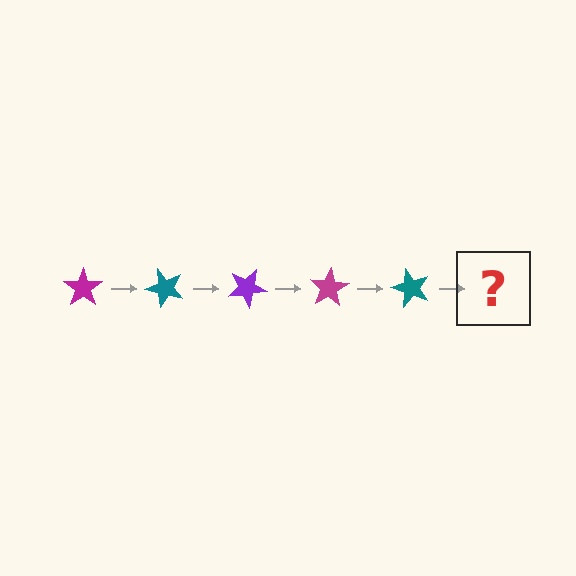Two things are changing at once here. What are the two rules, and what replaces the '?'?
The two rules are that it rotates 50 degrees each step and the color cycles through magenta, teal, and purple. The '?' should be a purple star, rotated 250 degrees from the start.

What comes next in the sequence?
The next element should be a purple star, rotated 250 degrees from the start.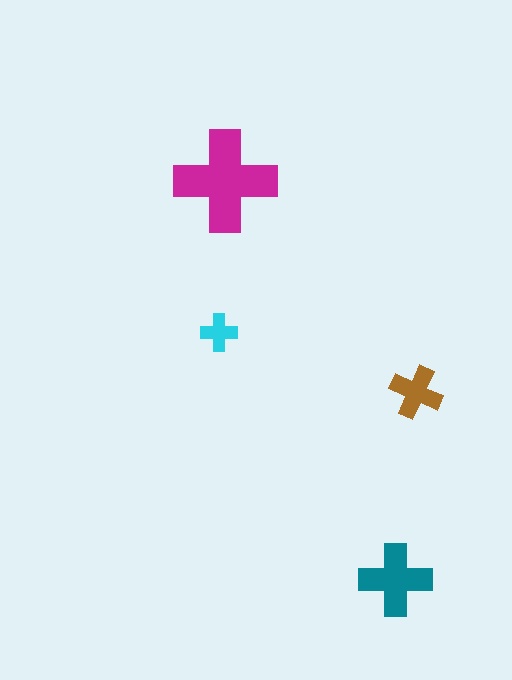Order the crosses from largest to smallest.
the magenta one, the teal one, the brown one, the cyan one.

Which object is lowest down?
The teal cross is bottommost.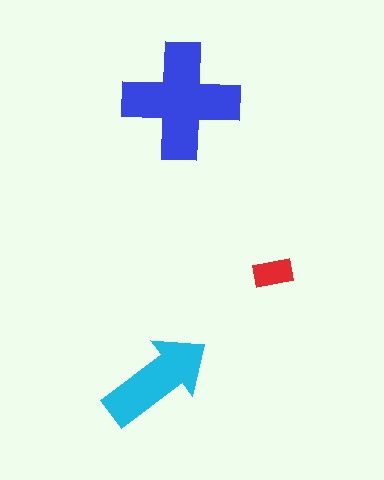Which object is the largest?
The blue cross.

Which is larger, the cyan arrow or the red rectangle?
The cyan arrow.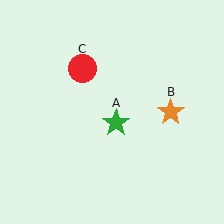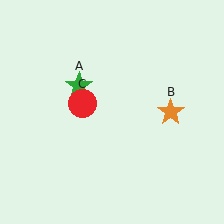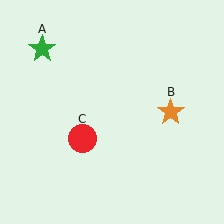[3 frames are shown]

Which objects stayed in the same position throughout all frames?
Orange star (object B) remained stationary.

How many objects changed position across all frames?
2 objects changed position: green star (object A), red circle (object C).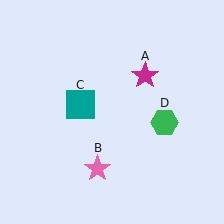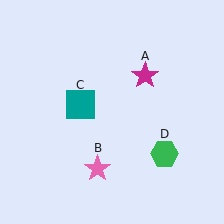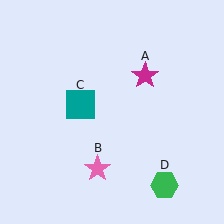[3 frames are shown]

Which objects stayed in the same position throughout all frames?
Magenta star (object A) and pink star (object B) and teal square (object C) remained stationary.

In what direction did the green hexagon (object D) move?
The green hexagon (object D) moved down.